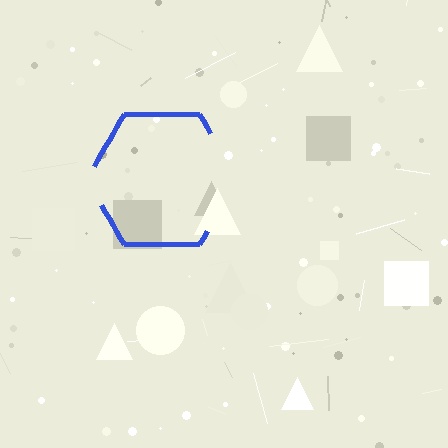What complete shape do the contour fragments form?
The contour fragments form a hexagon.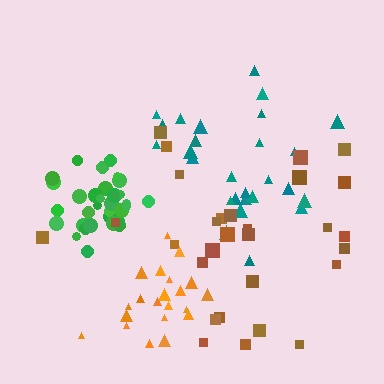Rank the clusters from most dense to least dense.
green, orange, teal, brown.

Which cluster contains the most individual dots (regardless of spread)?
Green (34).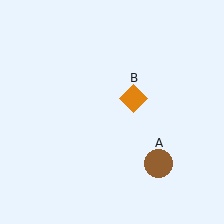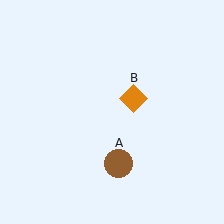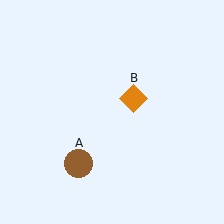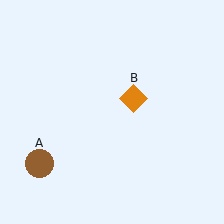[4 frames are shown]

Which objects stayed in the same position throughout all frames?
Orange diamond (object B) remained stationary.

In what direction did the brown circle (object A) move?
The brown circle (object A) moved left.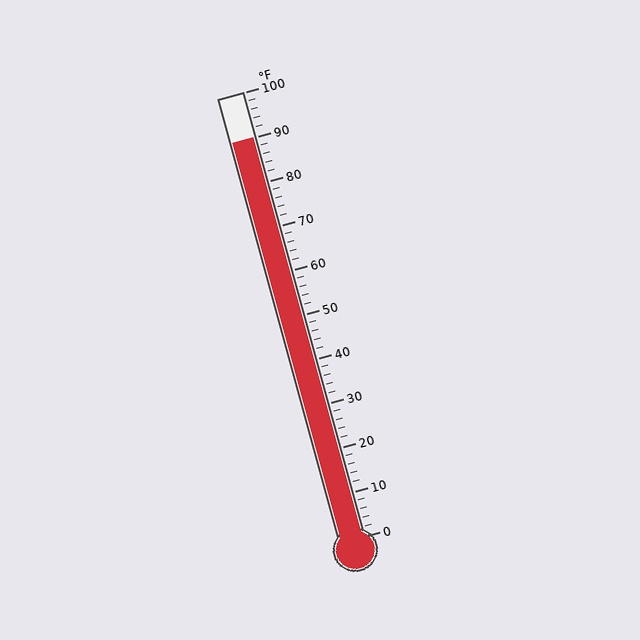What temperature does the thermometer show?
The thermometer shows approximately 90°F.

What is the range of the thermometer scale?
The thermometer scale ranges from 0°F to 100°F.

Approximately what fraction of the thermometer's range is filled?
The thermometer is filled to approximately 90% of its range.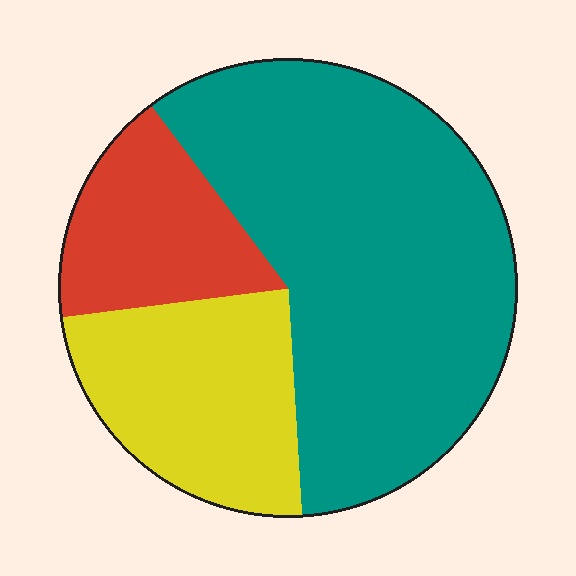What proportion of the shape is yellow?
Yellow covers 24% of the shape.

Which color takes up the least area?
Red, at roughly 15%.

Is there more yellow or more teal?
Teal.